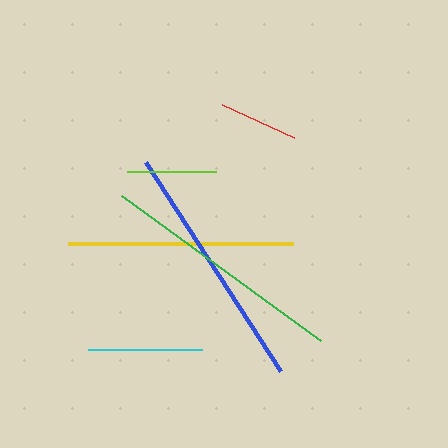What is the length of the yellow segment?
The yellow segment is approximately 224 pixels long.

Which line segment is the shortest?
The red line is the shortest at approximately 79 pixels.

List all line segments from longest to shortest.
From longest to shortest: blue, green, yellow, cyan, lime, red.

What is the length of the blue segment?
The blue segment is approximately 248 pixels long.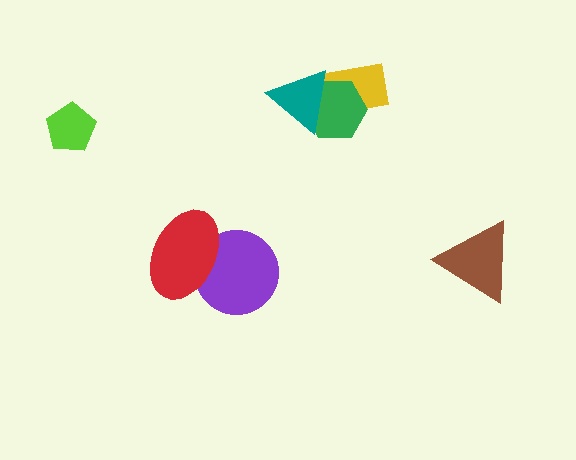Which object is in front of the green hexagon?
The teal triangle is in front of the green hexagon.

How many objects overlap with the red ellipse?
1 object overlaps with the red ellipse.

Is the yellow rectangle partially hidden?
Yes, it is partially covered by another shape.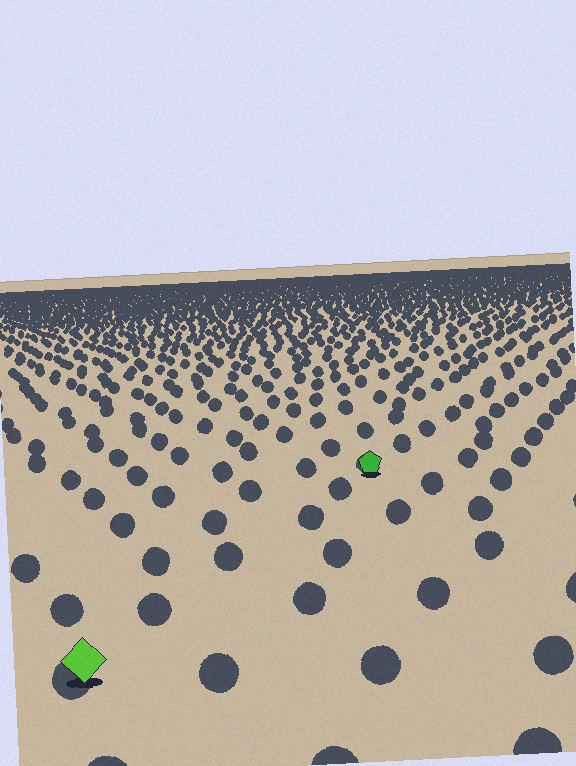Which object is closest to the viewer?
The lime diamond is closest. The texture marks near it are larger and more spread out.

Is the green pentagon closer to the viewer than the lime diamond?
No. The lime diamond is closer — you can tell from the texture gradient: the ground texture is coarser near it.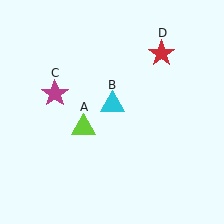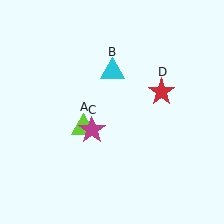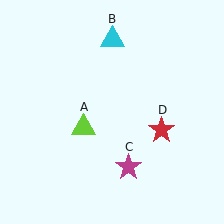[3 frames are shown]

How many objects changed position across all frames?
3 objects changed position: cyan triangle (object B), magenta star (object C), red star (object D).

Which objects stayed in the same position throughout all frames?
Lime triangle (object A) remained stationary.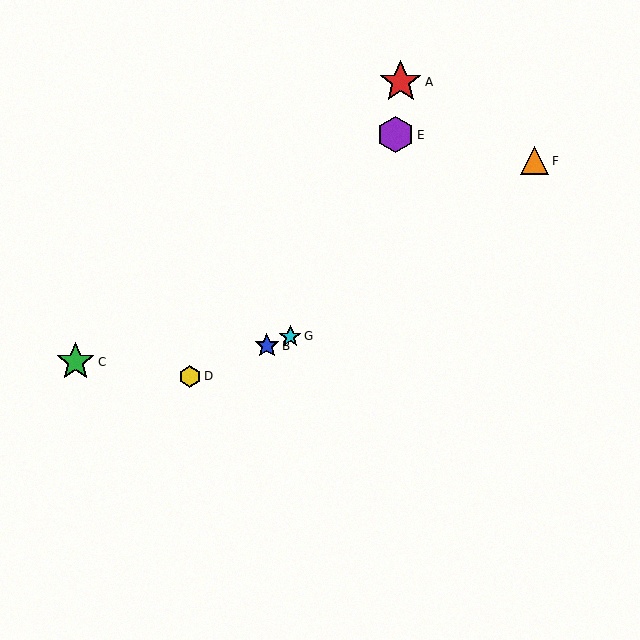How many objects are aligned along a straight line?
3 objects (B, D, G) are aligned along a straight line.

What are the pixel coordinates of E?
Object E is at (395, 135).